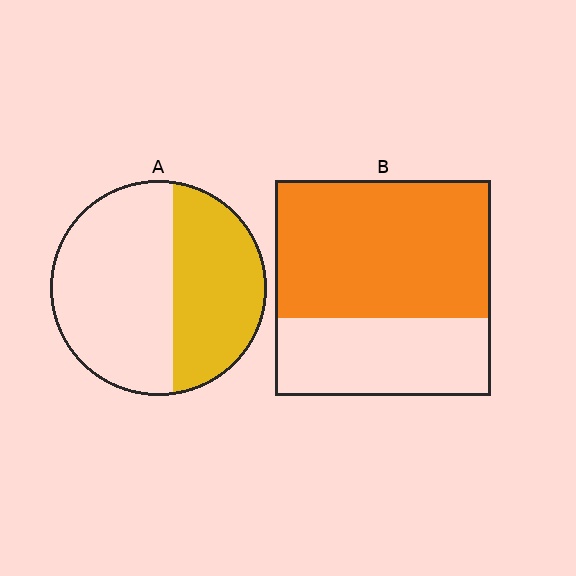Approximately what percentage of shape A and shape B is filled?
A is approximately 40% and B is approximately 65%.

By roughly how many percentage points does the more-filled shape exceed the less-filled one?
By roughly 20 percentage points (B over A).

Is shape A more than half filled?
No.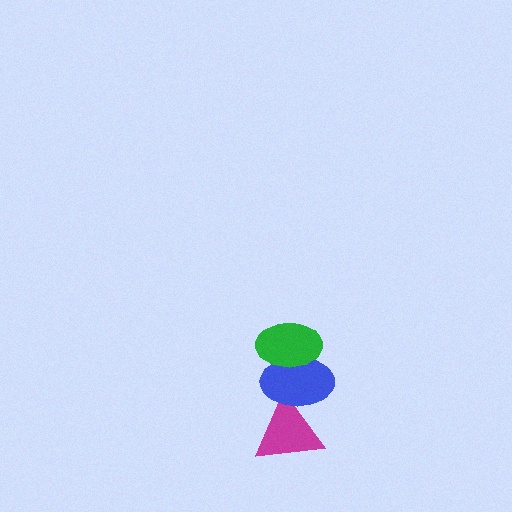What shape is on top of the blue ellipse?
The green ellipse is on top of the blue ellipse.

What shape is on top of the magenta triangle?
The blue ellipse is on top of the magenta triangle.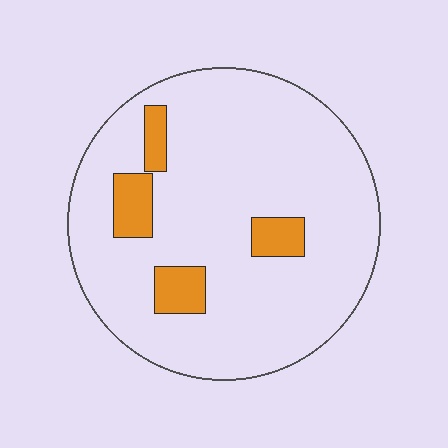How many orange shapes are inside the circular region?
4.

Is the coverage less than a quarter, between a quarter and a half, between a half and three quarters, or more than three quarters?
Less than a quarter.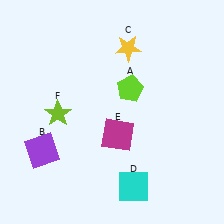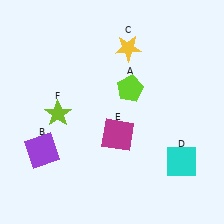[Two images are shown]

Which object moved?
The cyan square (D) moved right.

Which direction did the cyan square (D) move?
The cyan square (D) moved right.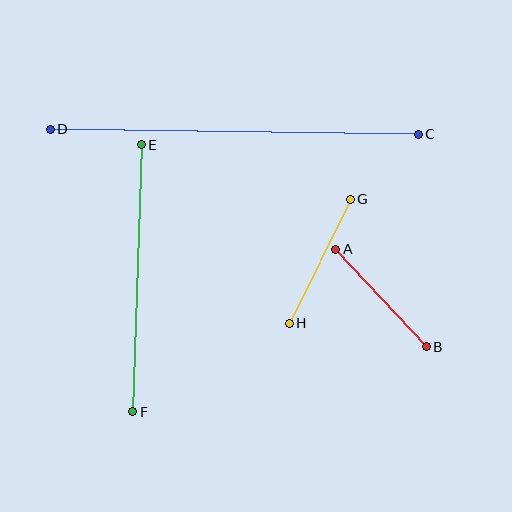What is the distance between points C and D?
The distance is approximately 368 pixels.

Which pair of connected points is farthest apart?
Points C and D are farthest apart.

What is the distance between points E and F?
The distance is approximately 267 pixels.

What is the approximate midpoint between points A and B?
The midpoint is at approximately (381, 298) pixels.